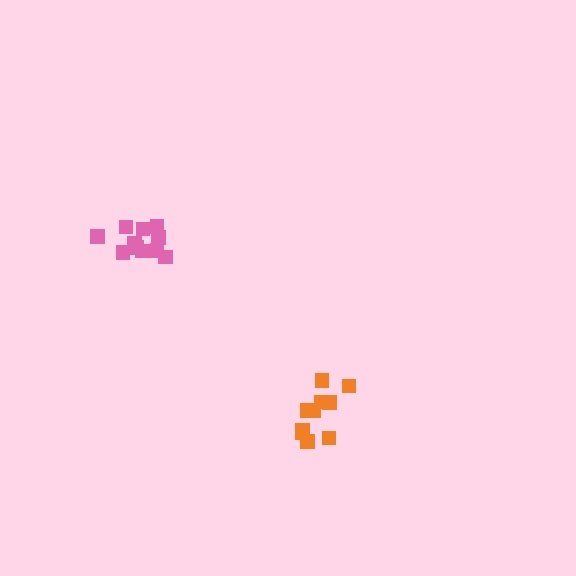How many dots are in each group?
Group 1: 11 dots, Group 2: 10 dots (21 total).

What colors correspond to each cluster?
The clusters are colored: pink, orange.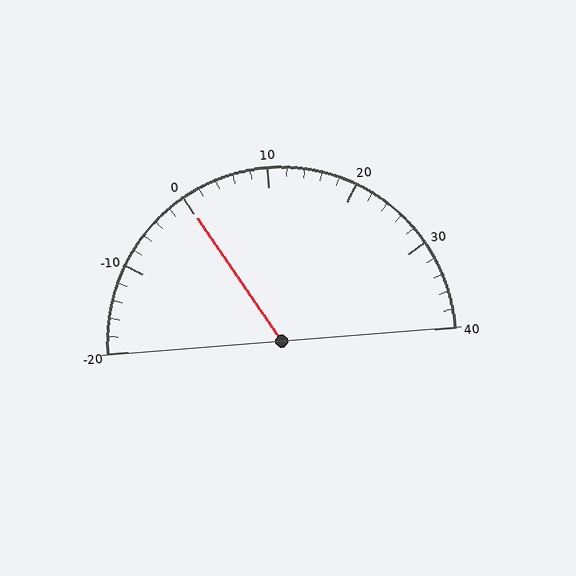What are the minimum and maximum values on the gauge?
The gauge ranges from -20 to 40.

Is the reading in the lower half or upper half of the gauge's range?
The reading is in the lower half of the range (-20 to 40).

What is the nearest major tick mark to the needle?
The nearest major tick mark is 0.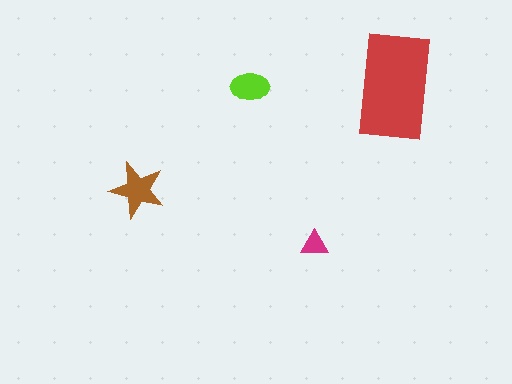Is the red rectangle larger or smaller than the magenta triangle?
Larger.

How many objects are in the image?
There are 4 objects in the image.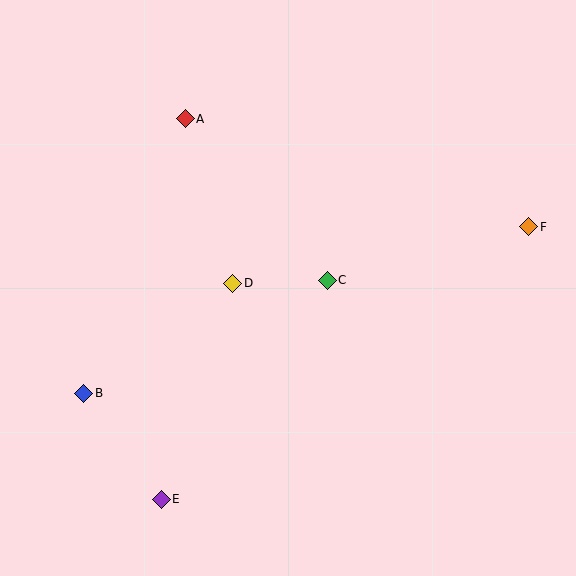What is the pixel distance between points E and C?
The distance between E and C is 275 pixels.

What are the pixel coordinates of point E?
Point E is at (161, 499).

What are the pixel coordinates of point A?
Point A is at (185, 119).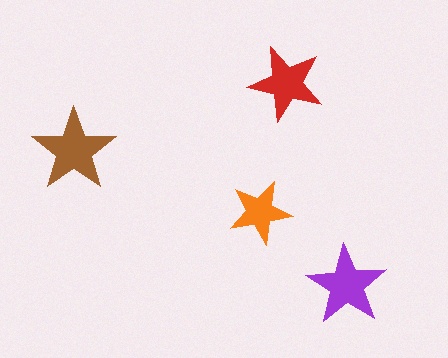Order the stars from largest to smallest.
the brown one, the purple one, the red one, the orange one.